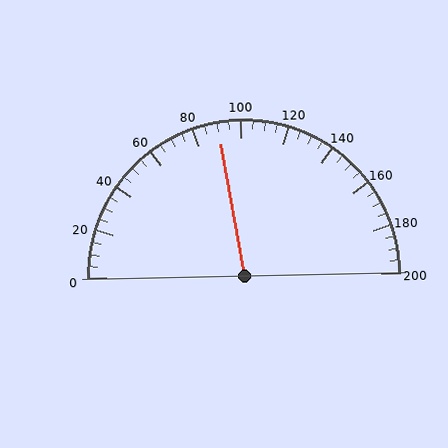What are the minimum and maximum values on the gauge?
The gauge ranges from 0 to 200.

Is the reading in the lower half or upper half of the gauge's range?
The reading is in the lower half of the range (0 to 200).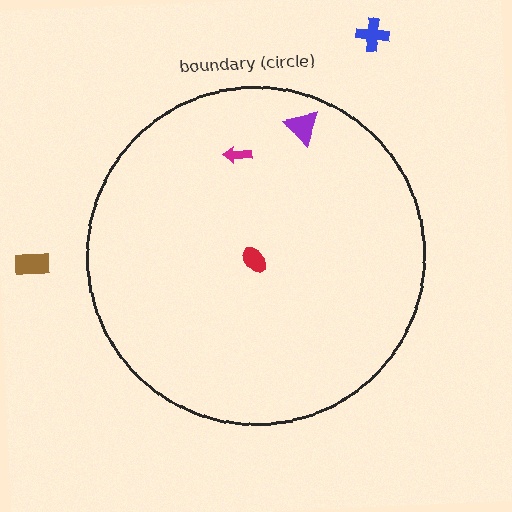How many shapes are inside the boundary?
3 inside, 2 outside.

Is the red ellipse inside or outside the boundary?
Inside.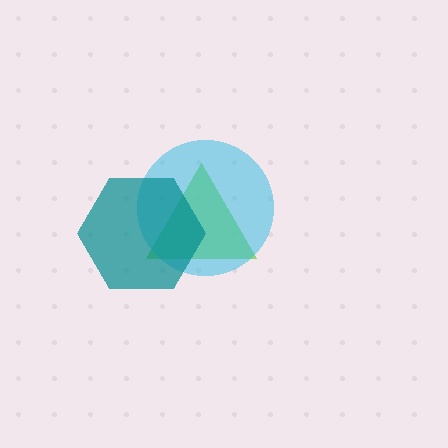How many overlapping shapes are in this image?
There are 3 overlapping shapes in the image.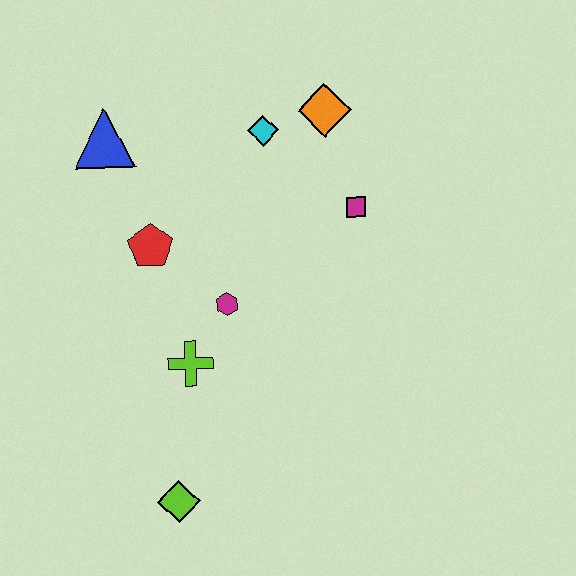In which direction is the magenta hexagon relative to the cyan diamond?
The magenta hexagon is below the cyan diamond.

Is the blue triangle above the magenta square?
Yes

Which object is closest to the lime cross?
The magenta hexagon is closest to the lime cross.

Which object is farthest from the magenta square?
The lime diamond is farthest from the magenta square.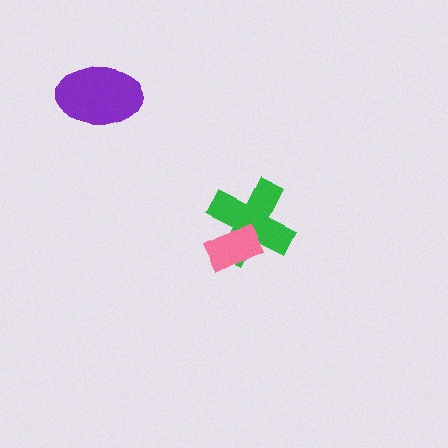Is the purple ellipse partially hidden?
No, no other shape covers it.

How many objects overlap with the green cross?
1 object overlaps with the green cross.